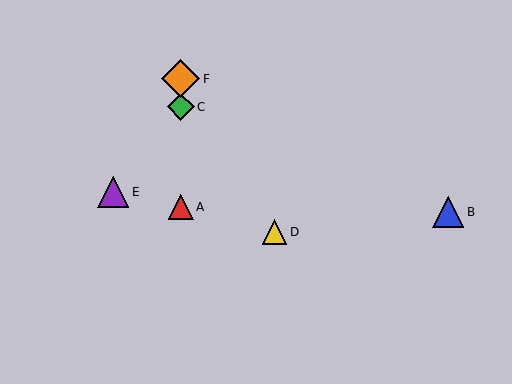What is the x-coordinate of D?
Object D is at x≈275.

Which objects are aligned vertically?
Objects A, C, F are aligned vertically.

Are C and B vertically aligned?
No, C is at x≈181 and B is at x≈448.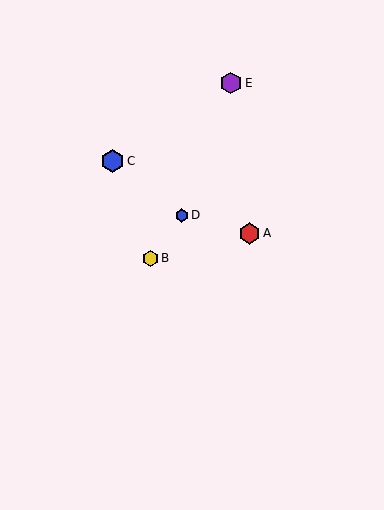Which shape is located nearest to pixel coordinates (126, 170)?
The blue hexagon (labeled C) at (113, 161) is nearest to that location.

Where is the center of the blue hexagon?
The center of the blue hexagon is at (113, 161).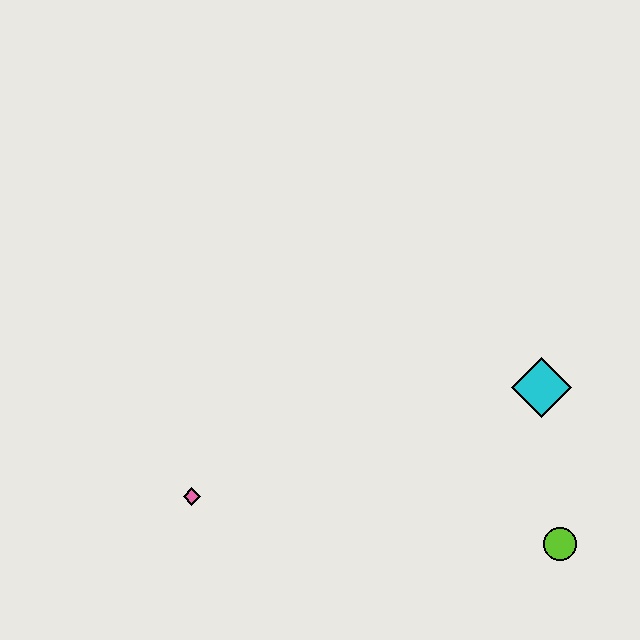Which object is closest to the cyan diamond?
The lime circle is closest to the cyan diamond.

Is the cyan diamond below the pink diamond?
No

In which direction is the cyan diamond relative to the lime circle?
The cyan diamond is above the lime circle.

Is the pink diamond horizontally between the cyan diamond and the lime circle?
No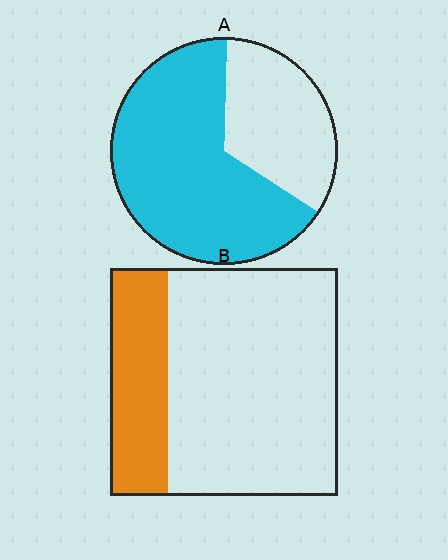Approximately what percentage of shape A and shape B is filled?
A is approximately 65% and B is approximately 25%.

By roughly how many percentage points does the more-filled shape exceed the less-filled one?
By roughly 40 percentage points (A over B).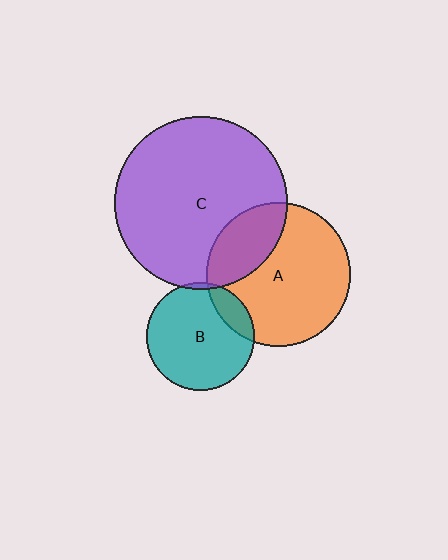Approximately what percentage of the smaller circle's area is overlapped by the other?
Approximately 5%.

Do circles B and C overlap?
Yes.